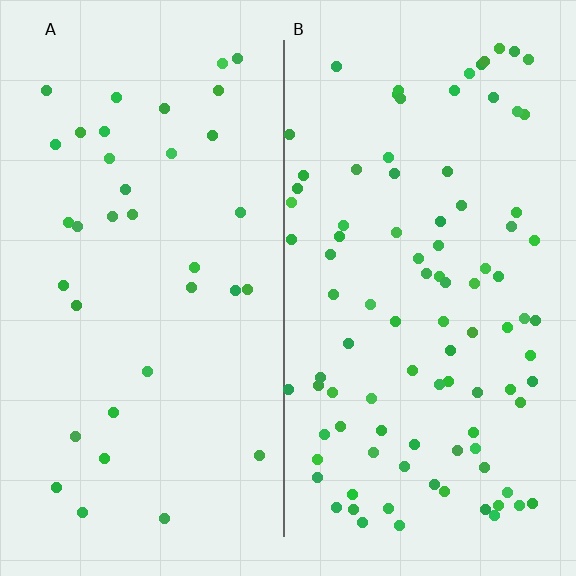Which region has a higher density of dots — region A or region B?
B (the right).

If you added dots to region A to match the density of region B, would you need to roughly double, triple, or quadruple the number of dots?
Approximately triple.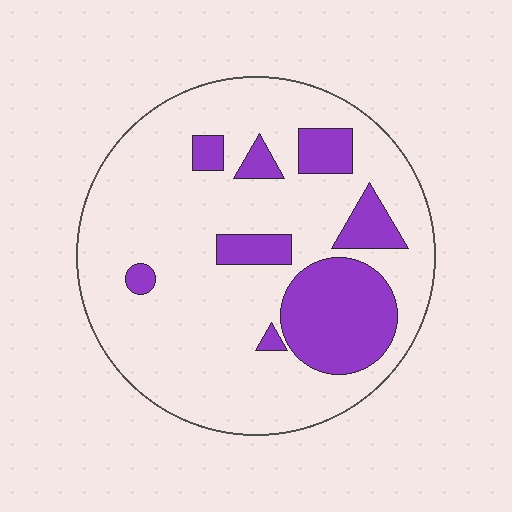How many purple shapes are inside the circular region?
8.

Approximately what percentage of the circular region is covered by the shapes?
Approximately 20%.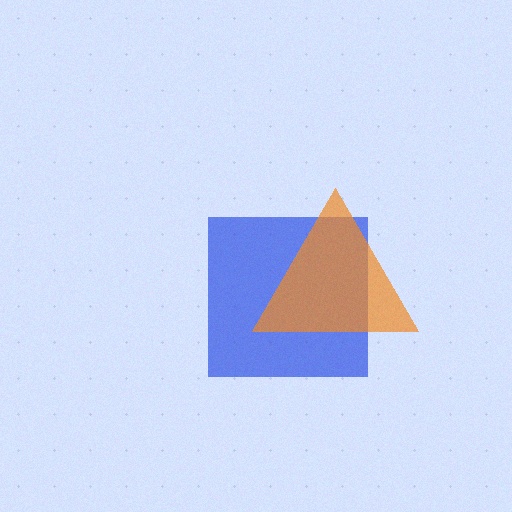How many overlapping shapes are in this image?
There are 2 overlapping shapes in the image.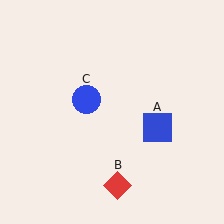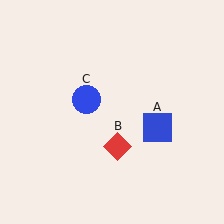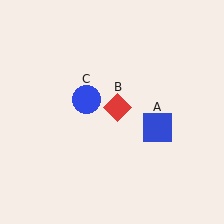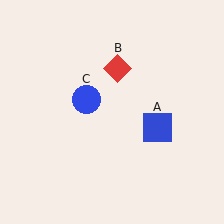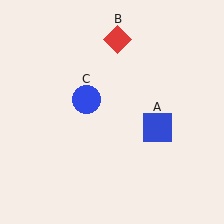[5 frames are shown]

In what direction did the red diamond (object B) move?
The red diamond (object B) moved up.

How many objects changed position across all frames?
1 object changed position: red diamond (object B).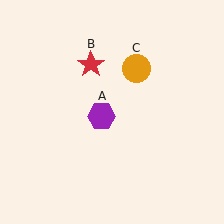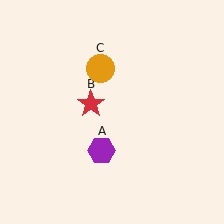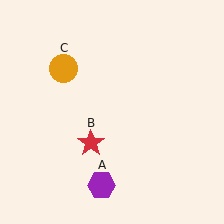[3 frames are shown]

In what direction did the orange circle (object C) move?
The orange circle (object C) moved left.